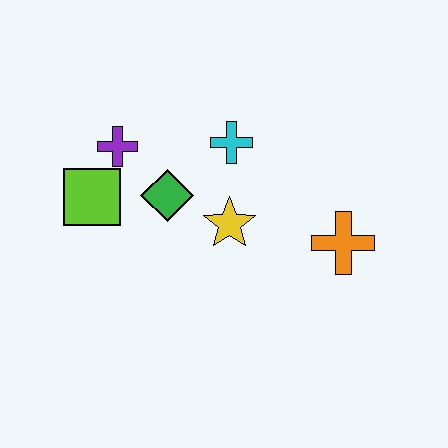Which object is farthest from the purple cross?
The orange cross is farthest from the purple cross.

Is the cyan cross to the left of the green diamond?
No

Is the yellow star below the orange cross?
No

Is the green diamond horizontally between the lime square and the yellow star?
Yes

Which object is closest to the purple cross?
The lime square is closest to the purple cross.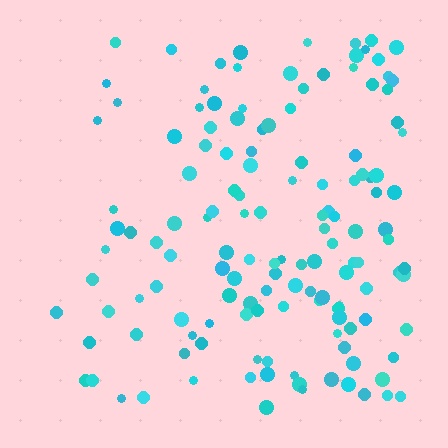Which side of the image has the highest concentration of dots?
The right.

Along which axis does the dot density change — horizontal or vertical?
Horizontal.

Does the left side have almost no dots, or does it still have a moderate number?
Still a moderate number, just noticeably fewer than the right.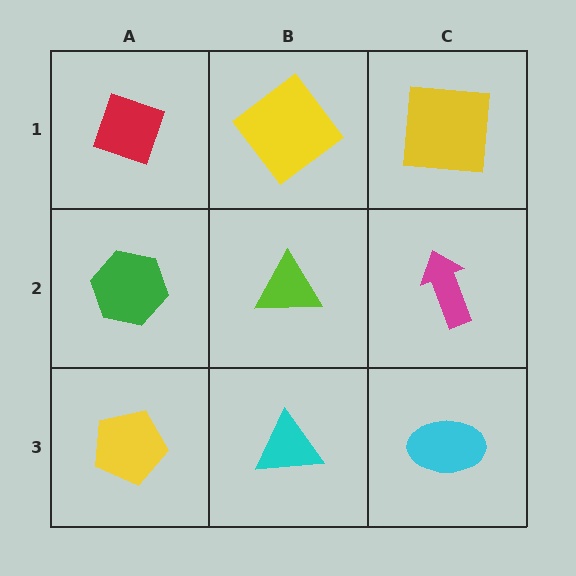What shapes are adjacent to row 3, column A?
A green hexagon (row 2, column A), a cyan triangle (row 3, column B).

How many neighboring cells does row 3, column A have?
2.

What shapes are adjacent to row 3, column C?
A magenta arrow (row 2, column C), a cyan triangle (row 3, column B).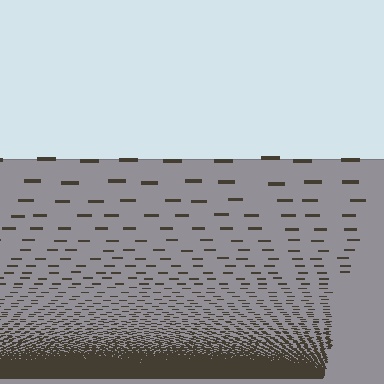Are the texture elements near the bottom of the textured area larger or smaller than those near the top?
Smaller. The gradient is inverted — elements near the bottom are smaller and denser.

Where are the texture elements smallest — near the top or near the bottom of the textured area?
Near the bottom.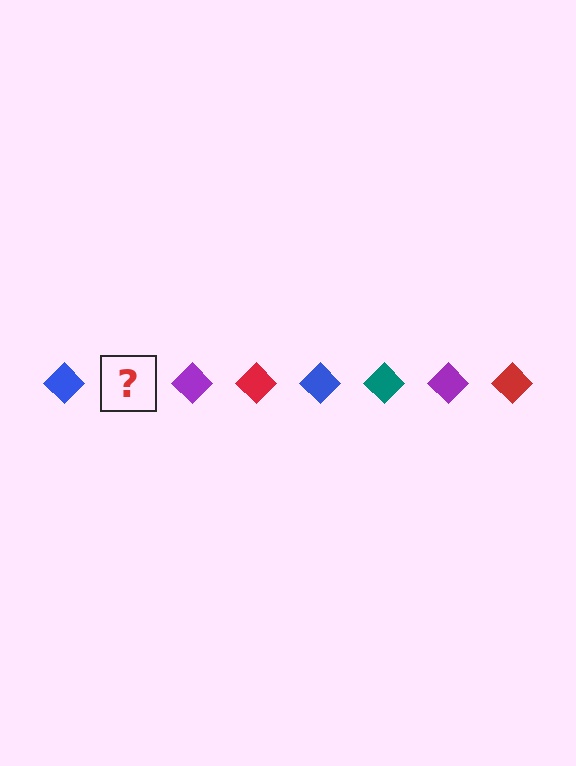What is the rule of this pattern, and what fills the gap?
The rule is that the pattern cycles through blue, teal, purple, red diamonds. The gap should be filled with a teal diamond.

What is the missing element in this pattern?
The missing element is a teal diamond.